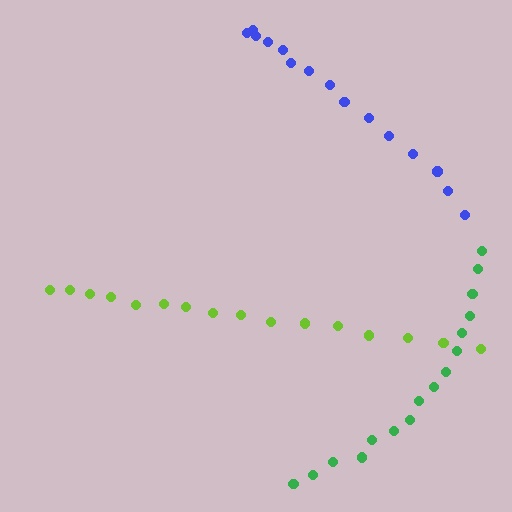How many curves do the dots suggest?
There are 3 distinct paths.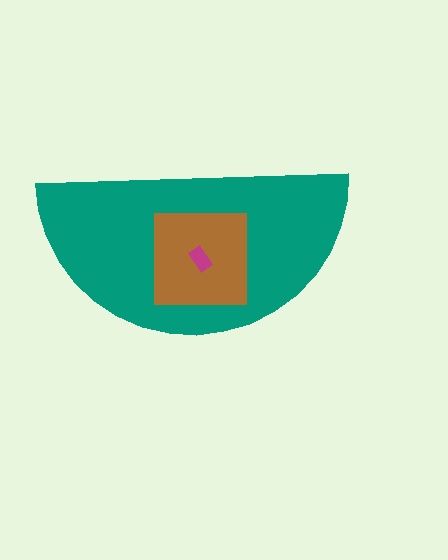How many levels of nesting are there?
3.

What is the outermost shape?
The teal semicircle.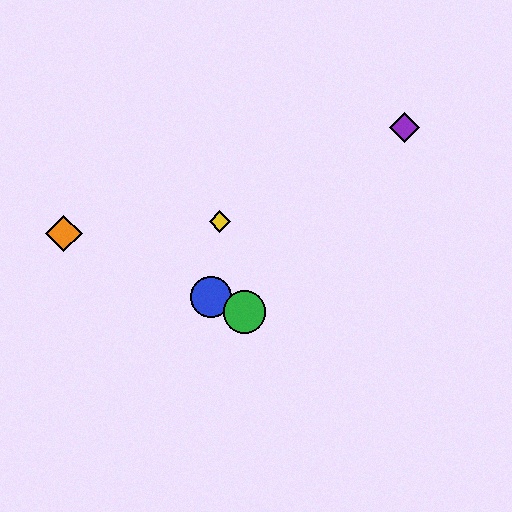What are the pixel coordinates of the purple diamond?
The purple diamond is at (405, 127).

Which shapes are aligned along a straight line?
The red star, the blue circle, the green circle, the orange diamond are aligned along a straight line.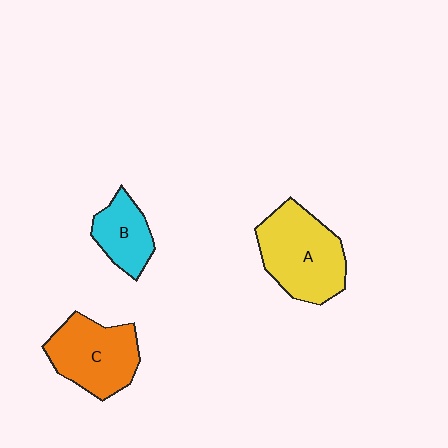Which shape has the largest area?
Shape A (yellow).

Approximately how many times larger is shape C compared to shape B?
Approximately 1.6 times.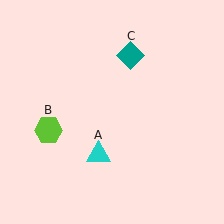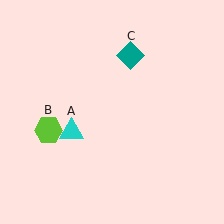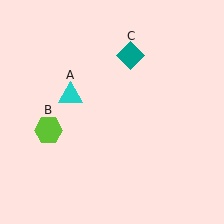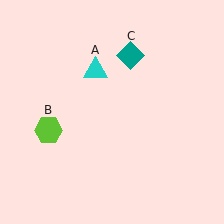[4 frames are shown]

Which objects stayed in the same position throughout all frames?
Lime hexagon (object B) and teal diamond (object C) remained stationary.